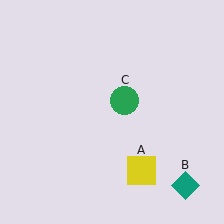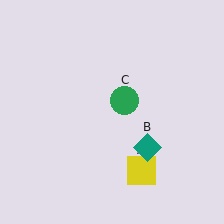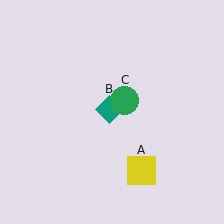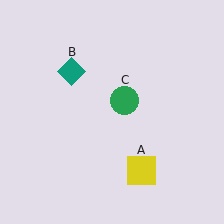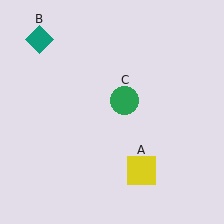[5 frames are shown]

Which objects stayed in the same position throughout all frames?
Yellow square (object A) and green circle (object C) remained stationary.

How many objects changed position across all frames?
1 object changed position: teal diamond (object B).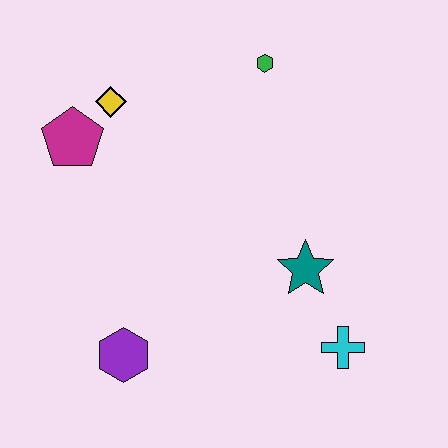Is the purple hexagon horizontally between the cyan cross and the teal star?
No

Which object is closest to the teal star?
The cyan cross is closest to the teal star.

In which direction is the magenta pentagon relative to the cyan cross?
The magenta pentagon is to the left of the cyan cross.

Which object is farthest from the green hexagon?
The purple hexagon is farthest from the green hexagon.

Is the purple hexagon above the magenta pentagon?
No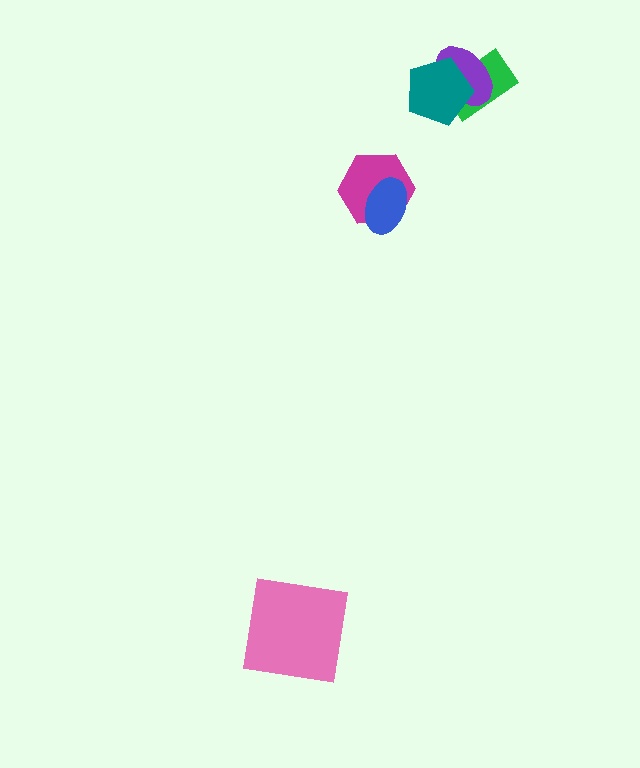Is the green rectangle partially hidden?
Yes, it is partially covered by another shape.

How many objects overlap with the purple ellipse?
2 objects overlap with the purple ellipse.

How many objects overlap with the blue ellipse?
1 object overlaps with the blue ellipse.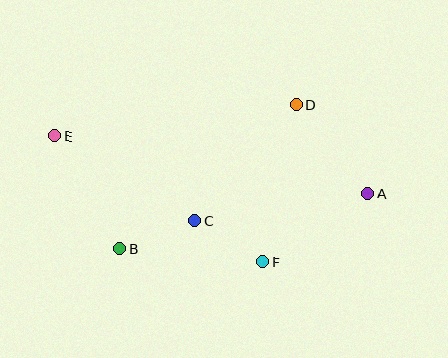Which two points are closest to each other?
Points B and C are closest to each other.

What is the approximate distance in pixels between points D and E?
The distance between D and E is approximately 243 pixels.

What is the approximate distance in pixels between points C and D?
The distance between C and D is approximately 154 pixels.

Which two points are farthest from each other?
Points A and E are farthest from each other.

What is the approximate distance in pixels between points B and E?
The distance between B and E is approximately 130 pixels.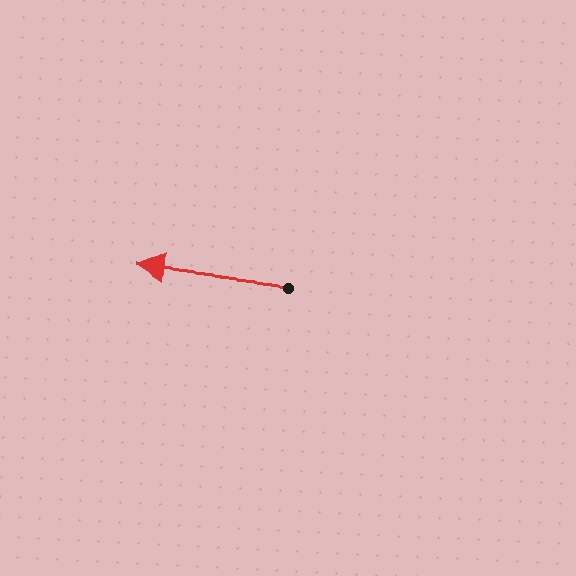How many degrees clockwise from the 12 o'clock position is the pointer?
Approximately 277 degrees.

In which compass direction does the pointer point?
West.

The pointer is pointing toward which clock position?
Roughly 9 o'clock.